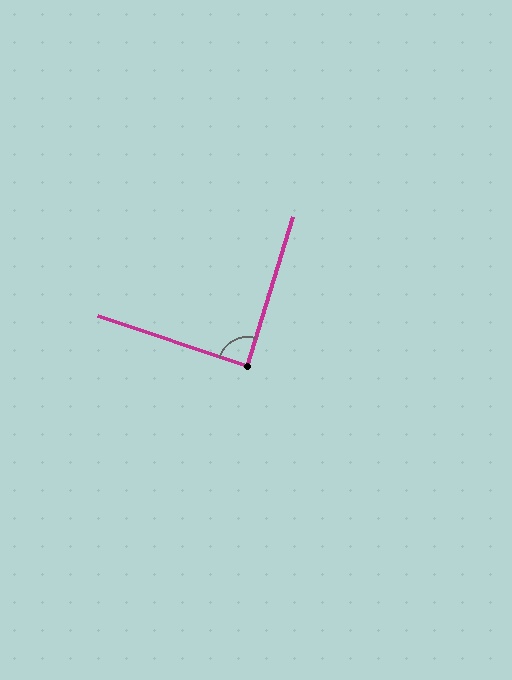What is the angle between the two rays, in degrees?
Approximately 89 degrees.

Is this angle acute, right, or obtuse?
It is approximately a right angle.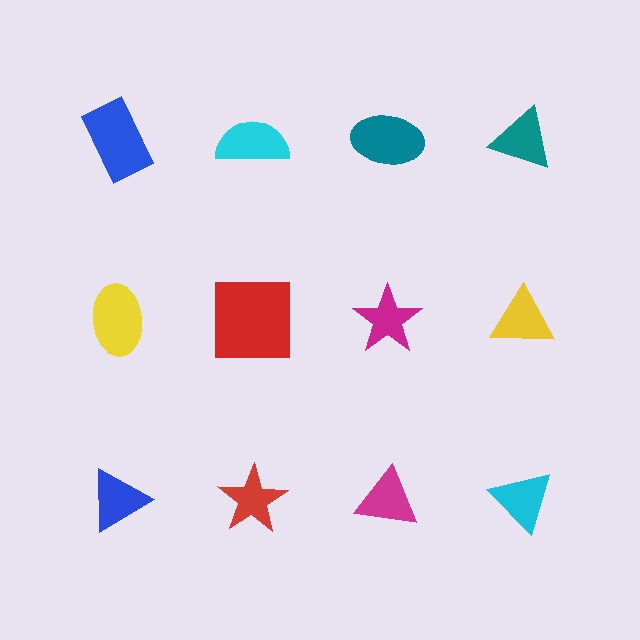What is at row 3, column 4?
A cyan triangle.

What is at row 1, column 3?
A teal ellipse.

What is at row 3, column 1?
A blue triangle.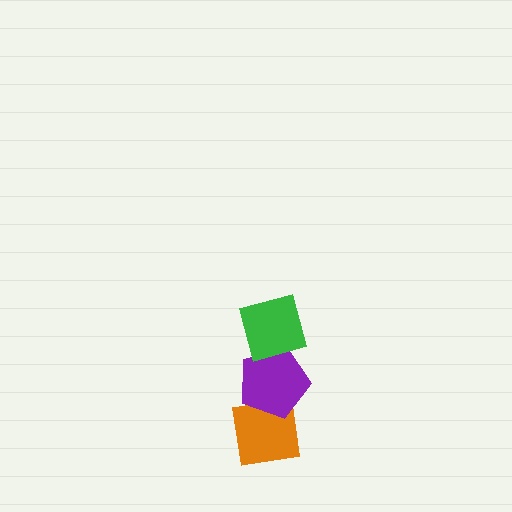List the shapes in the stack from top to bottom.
From top to bottom: the green diamond, the purple pentagon, the orange square.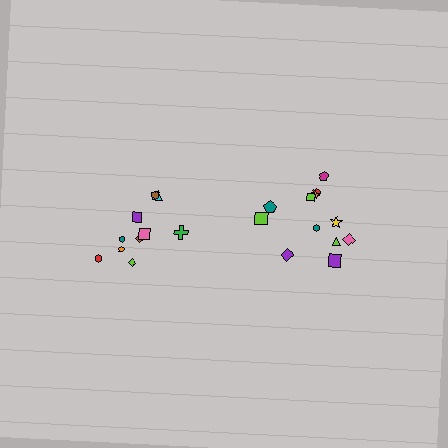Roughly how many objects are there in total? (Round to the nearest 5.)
Roughly 20 objects in total.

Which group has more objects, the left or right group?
The right group.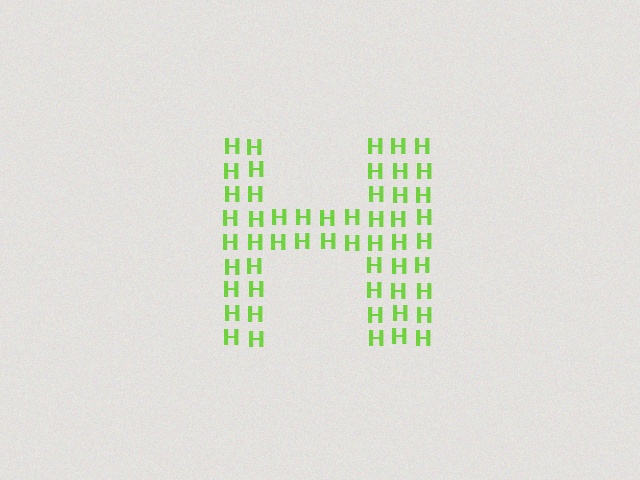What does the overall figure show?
The overall figure shows the letter H.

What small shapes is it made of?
It is made of small letter H's.